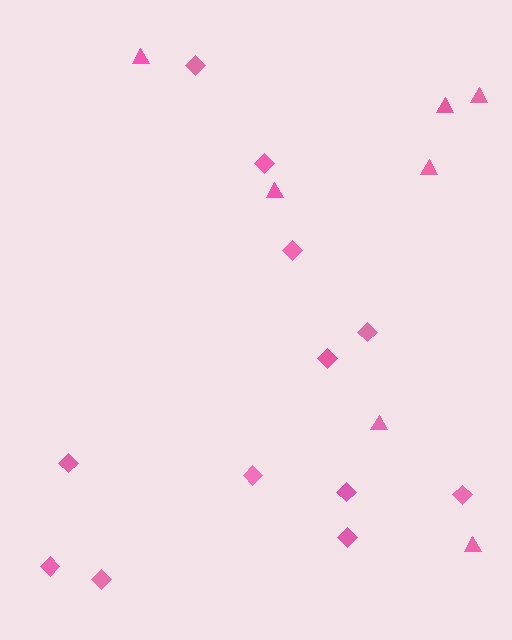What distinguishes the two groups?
There are 2 groups: one group of diamonds (12) and one group of triangles (7).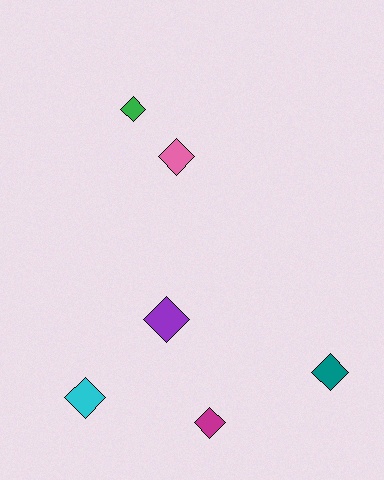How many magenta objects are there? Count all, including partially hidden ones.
There is 1 magenta object.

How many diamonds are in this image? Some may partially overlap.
There are 6 diamonds.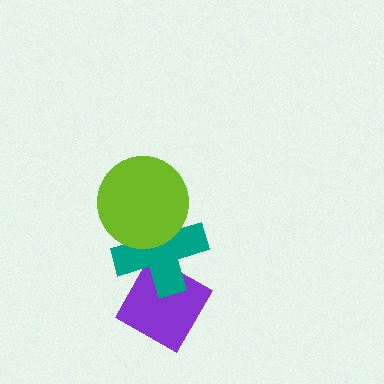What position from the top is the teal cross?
The teal cross is 2nd from the top.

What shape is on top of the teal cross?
The lime circle is on top of the teal cross.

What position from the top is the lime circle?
The lime circle is 1st from the top.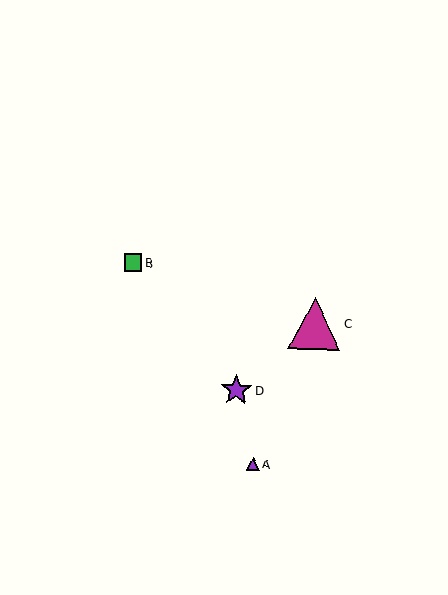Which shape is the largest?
The magenta triangle (labeled C) is the largest.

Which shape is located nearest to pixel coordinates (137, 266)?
The green square (labeled B) at (133, 263) is nearest to that location.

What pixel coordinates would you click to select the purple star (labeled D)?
Click at (236, 390) to select the purple star D.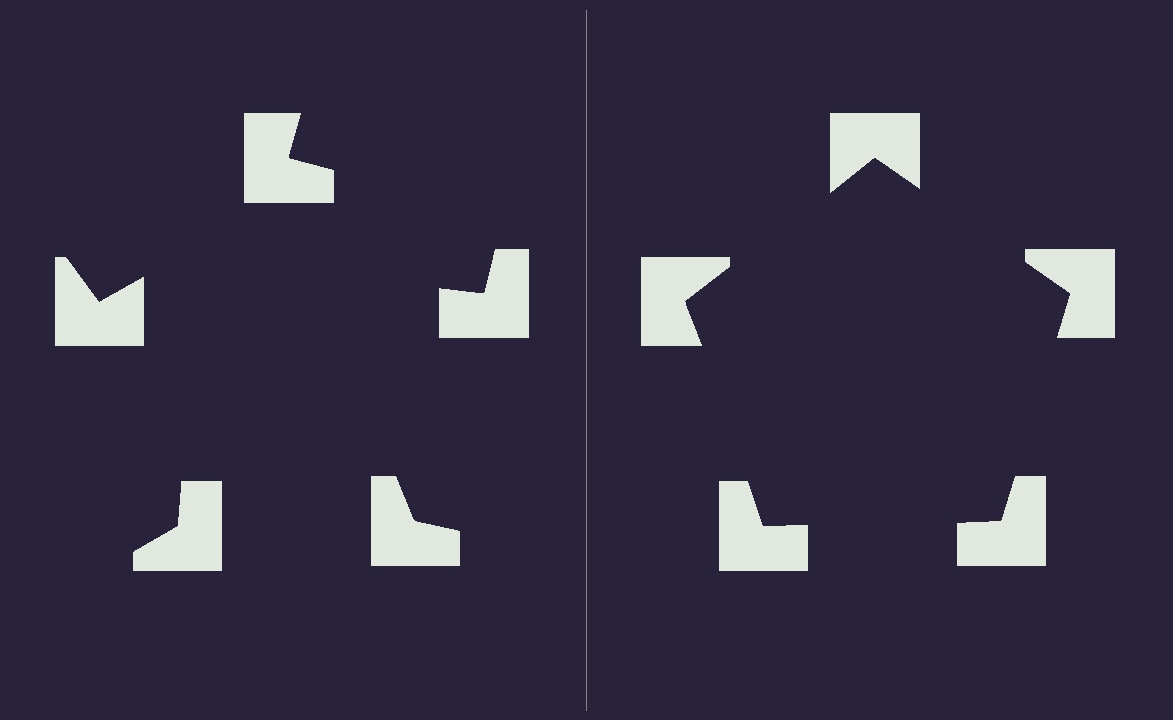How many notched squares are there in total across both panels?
10 — 5 on each side.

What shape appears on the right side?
An illusory pentagon.